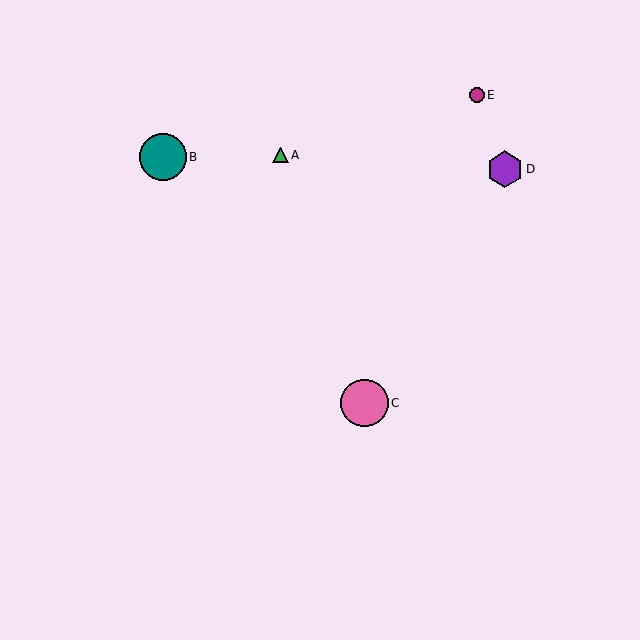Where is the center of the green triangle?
The center of the green triangle is at (280, 155).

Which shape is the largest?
The pink circle (labeled C) is the largest.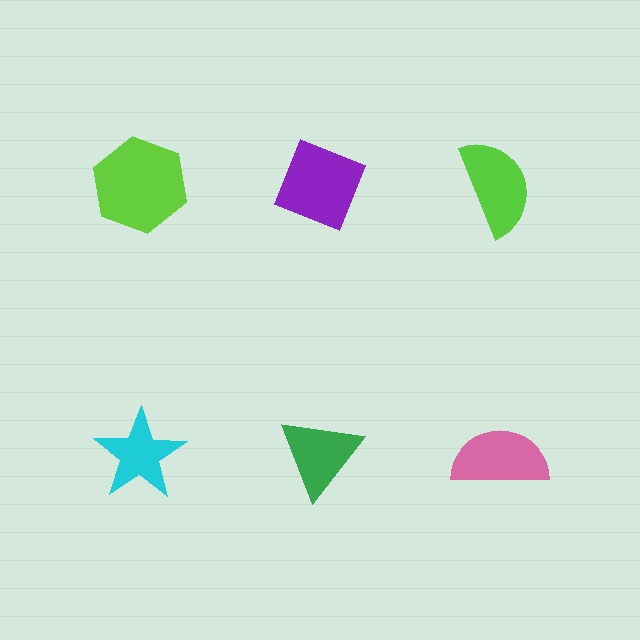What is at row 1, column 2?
A purple diamond.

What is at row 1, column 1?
A lime hexagon.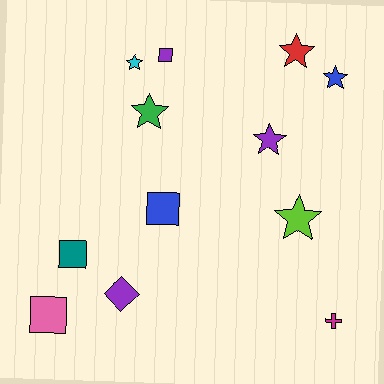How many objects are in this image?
There are 12 objects.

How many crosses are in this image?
There is 1 cross.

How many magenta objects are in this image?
There is 1 magenta object.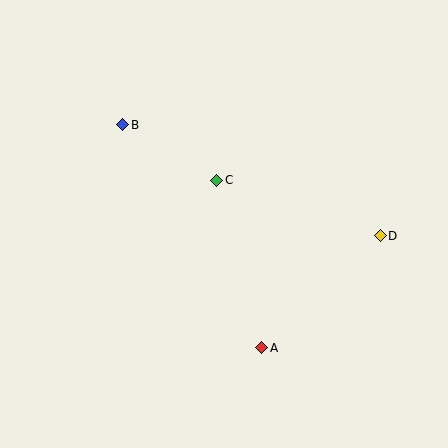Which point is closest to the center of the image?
Point C at (217, 180) is closest to the center.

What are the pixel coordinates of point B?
Point B is at (123, 125).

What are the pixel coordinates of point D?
Point D is at (380, 236).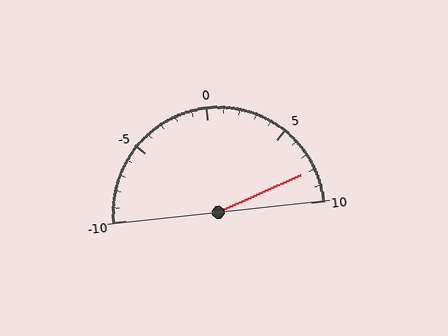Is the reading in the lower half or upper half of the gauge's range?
The reading is in the upper half of the range (-10 to 10).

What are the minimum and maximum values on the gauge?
The gauge ranges from -10 to 10.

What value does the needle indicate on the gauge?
The needle indicates approximately 8.